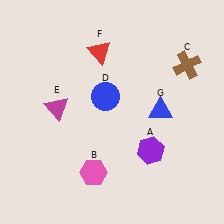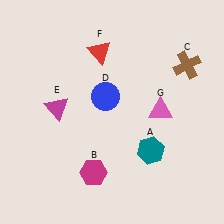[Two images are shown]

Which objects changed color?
A changed from purple to teal. B changed from pink to magenta. G changed from blue to pink.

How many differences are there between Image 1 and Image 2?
There are 3 differences between the two images.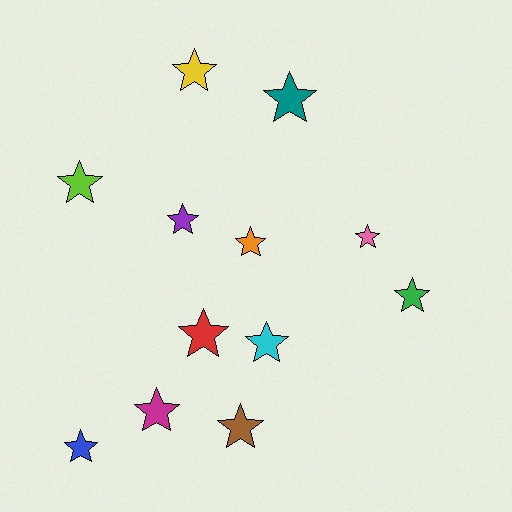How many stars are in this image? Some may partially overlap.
There are 12 stars.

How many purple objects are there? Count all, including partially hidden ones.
There is 1 purple object.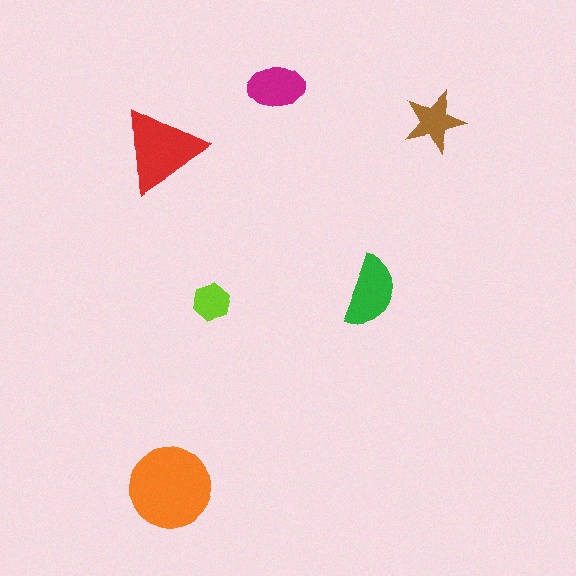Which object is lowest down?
The orange circle is bottommost.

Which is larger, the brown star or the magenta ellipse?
The magenta ellipse.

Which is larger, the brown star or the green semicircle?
The green semicircle.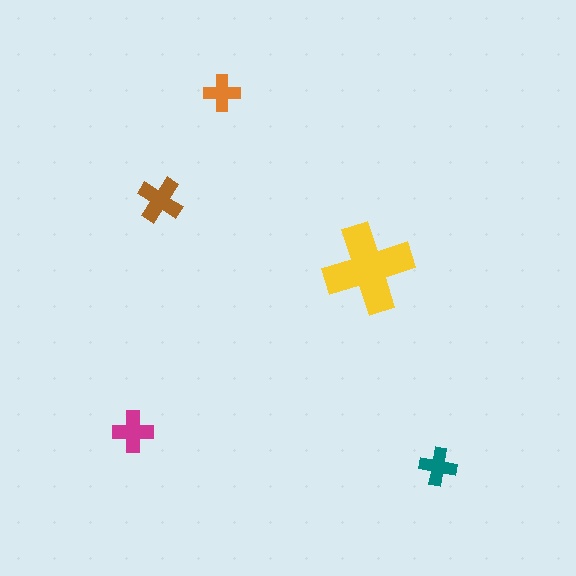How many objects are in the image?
There are 5 objects in the image.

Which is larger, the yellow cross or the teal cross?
The yellow one.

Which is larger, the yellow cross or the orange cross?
The yellow one.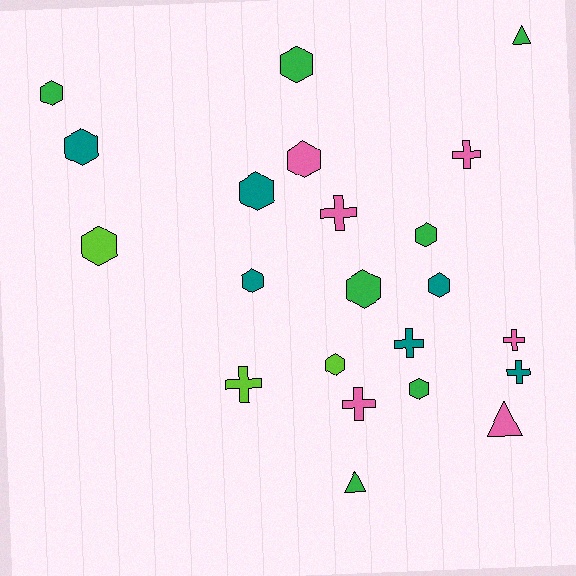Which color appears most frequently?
Green, with 7 objects.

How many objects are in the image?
There are 22 objects.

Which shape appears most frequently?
Hexagon, with 12 objects.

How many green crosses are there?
There are no green crosses.